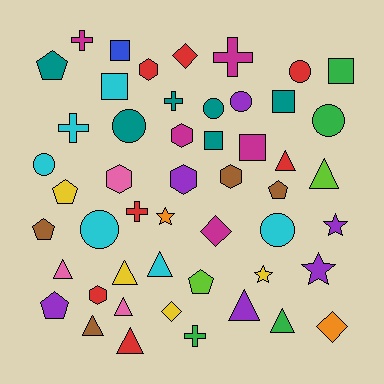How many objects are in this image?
There are 50 objects.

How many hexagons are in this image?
There are 6 hexagons.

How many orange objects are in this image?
There are 2 orange objects.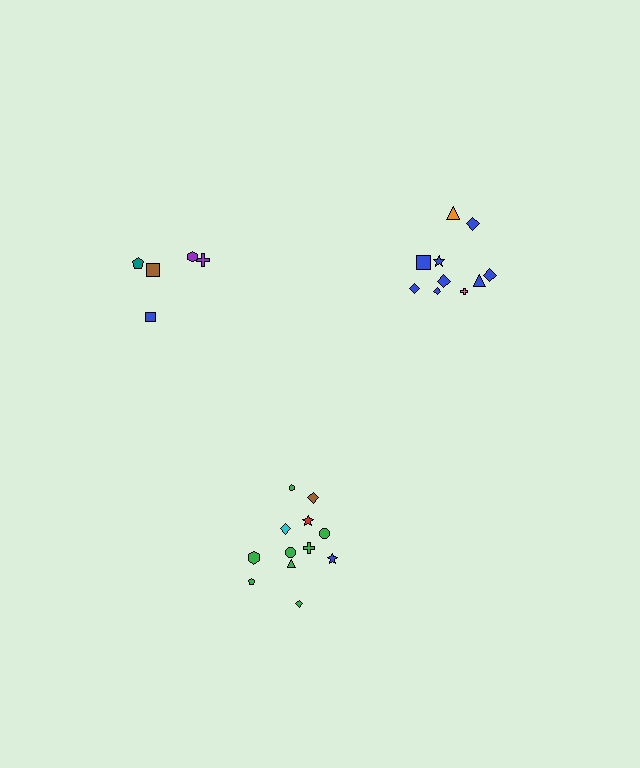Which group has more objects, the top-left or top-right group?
The top-right group.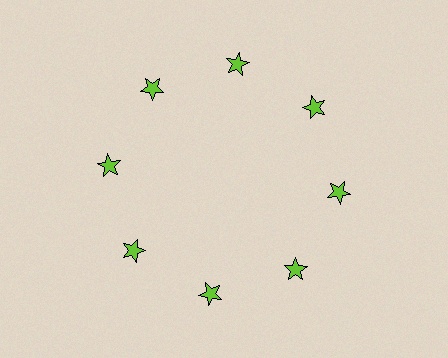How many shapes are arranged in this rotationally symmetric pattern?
There are 8 shapes, arranged in 8 groups of 1.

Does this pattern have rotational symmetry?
Yes, this pattern has 8-fold rotational symmetry. It looks the same after rotating 45 degrees around the center.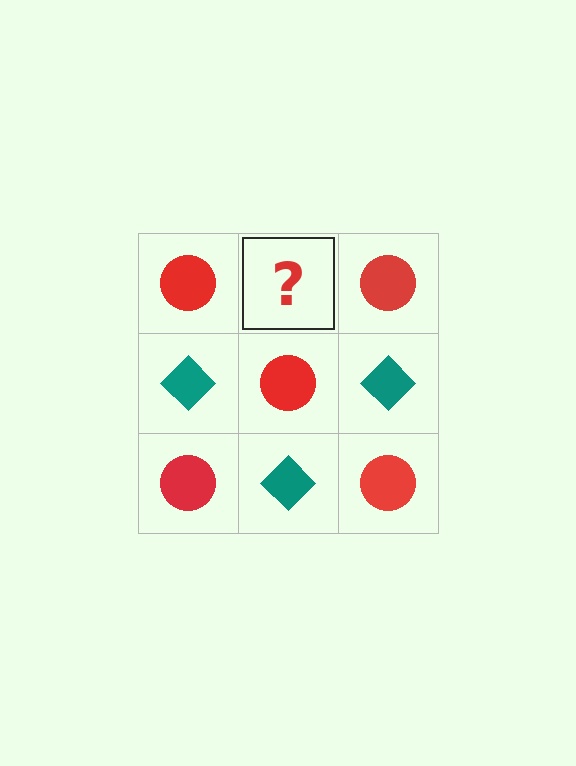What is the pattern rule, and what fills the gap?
The rule is that it alternates red circle and teal diamond in a checkerboard pattern. The gap should be filled with a teal diamond.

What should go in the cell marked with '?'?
The missing cell should contain a teal diamond.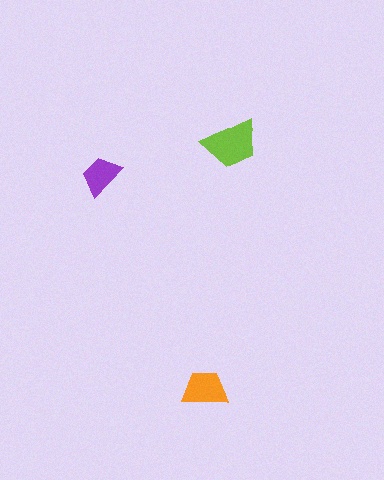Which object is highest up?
The lime trapezoid is topmost.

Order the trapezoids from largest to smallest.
the lime one, the orange one, the purple one.